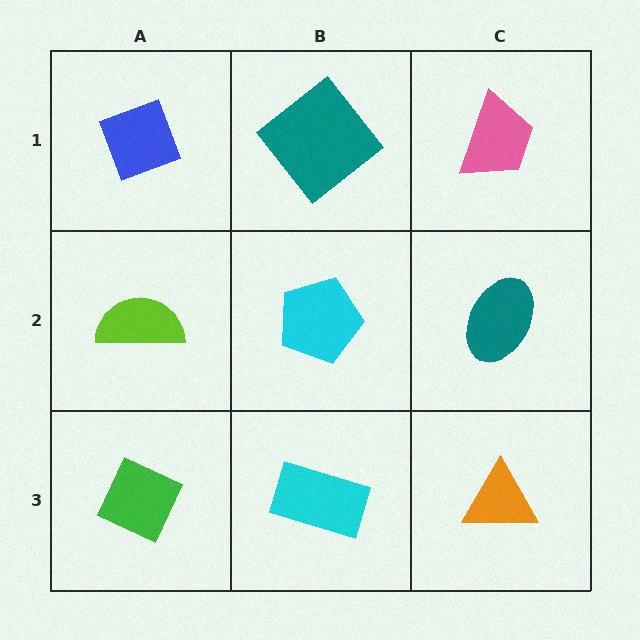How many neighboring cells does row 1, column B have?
3.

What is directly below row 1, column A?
A lime semicircle.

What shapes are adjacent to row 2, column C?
A pink trapezoid (row 1, column C), an orange triangle (row 3, column C), a cyan pentagon (row 2, column B).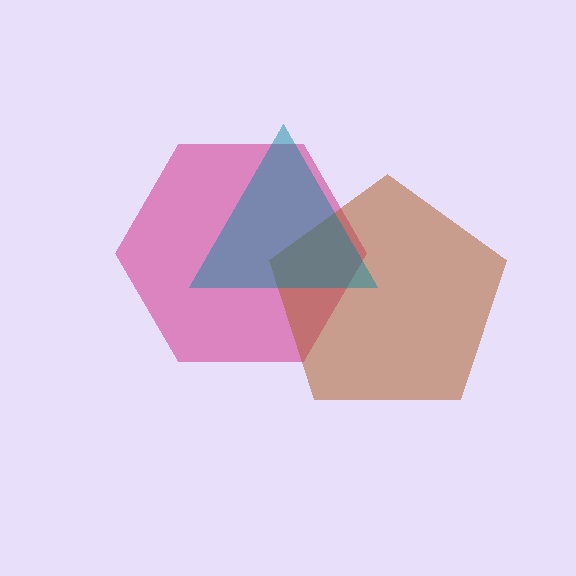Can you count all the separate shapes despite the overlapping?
Yes, there are 3 separate shapes.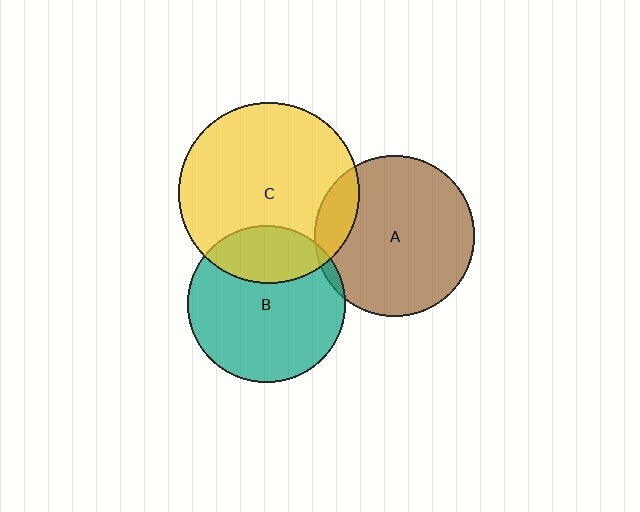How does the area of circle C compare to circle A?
Approximately 1.3 times.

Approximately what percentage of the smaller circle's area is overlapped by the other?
Approximately 5%.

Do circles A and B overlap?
Yes.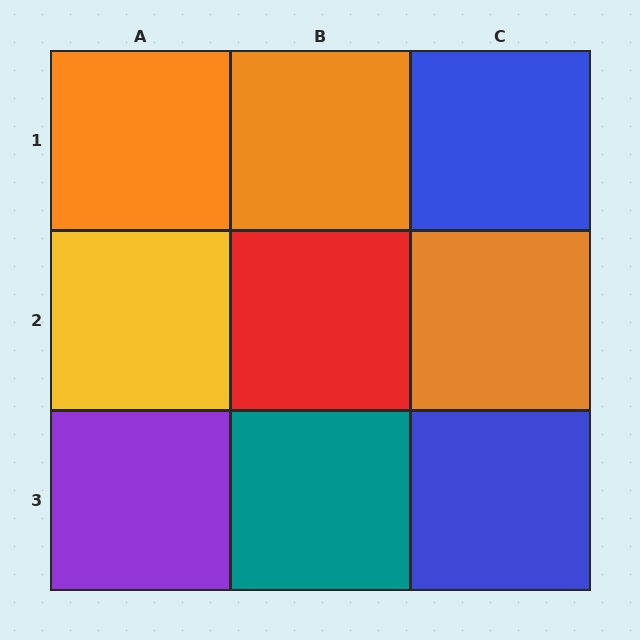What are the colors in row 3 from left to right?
Purple, teal, blue.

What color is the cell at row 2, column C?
Orange.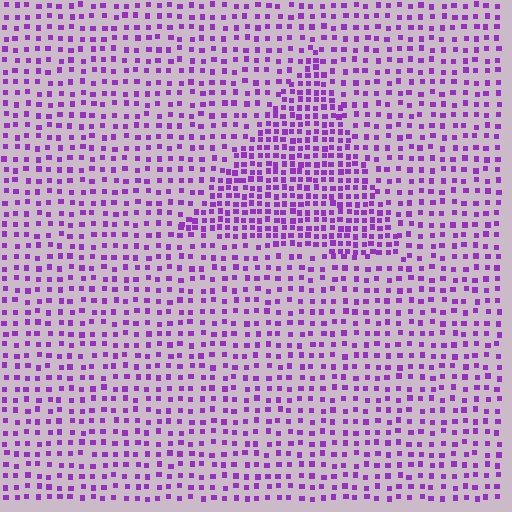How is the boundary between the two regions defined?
The boundary is defined by a change in element density (approximately 1.9x ratio). All elements are the same color, size, and shape.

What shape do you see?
I see a triangle.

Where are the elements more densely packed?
The elements are more densely packed inside the triangle boundary.